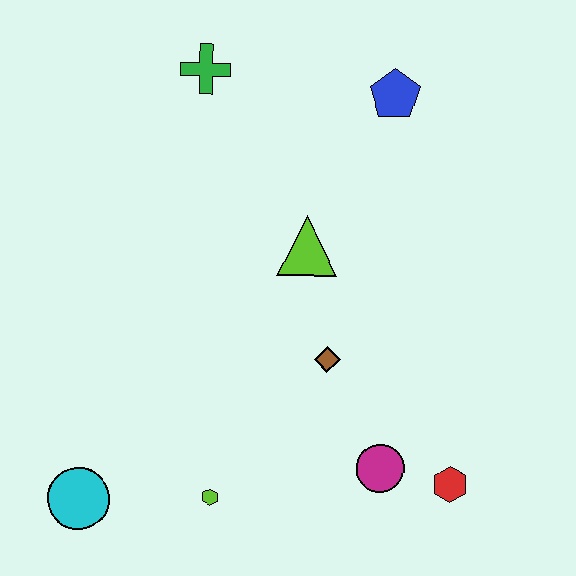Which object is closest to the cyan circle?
The lime hexagon is closest to the cyan circle.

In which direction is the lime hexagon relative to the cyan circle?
The lime hexagon is to the right of the cyan circle.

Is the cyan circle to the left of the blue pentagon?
Yes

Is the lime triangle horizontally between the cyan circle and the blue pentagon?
Yes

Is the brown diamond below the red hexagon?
No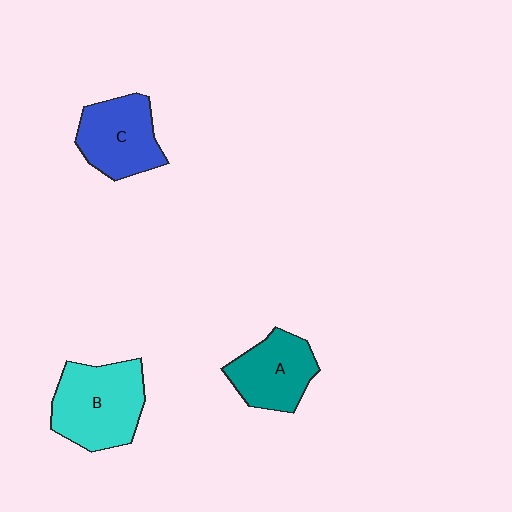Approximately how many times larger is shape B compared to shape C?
Approximately 1.2 times.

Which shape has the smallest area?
Shape A (teal).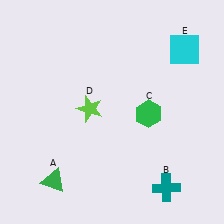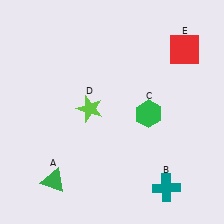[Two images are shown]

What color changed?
The square (E) changed from cyan in Image 1 to red in Image 2.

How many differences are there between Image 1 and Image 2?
There is 1 difference between the two images.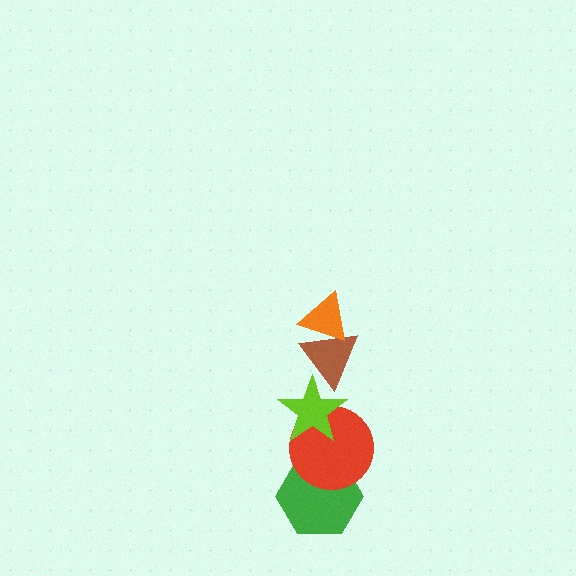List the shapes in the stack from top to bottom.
From top to bottom: the orange triangle, the brown triangle, the lime star, the red circle, the green hexagon.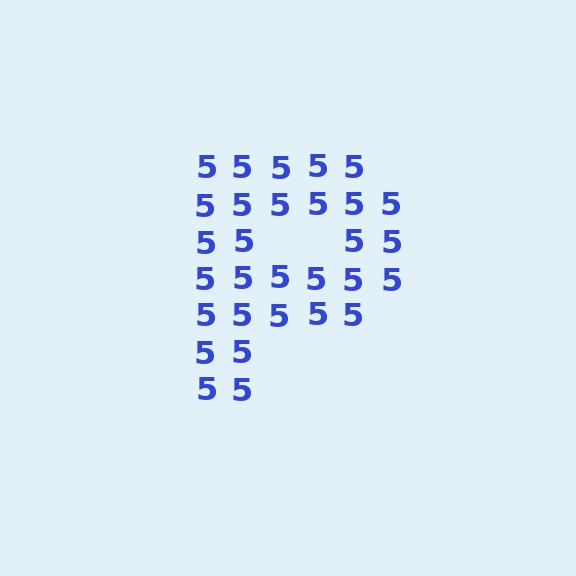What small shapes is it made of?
It is made of small digit 5's.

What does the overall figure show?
The overall figure shows the letter P.